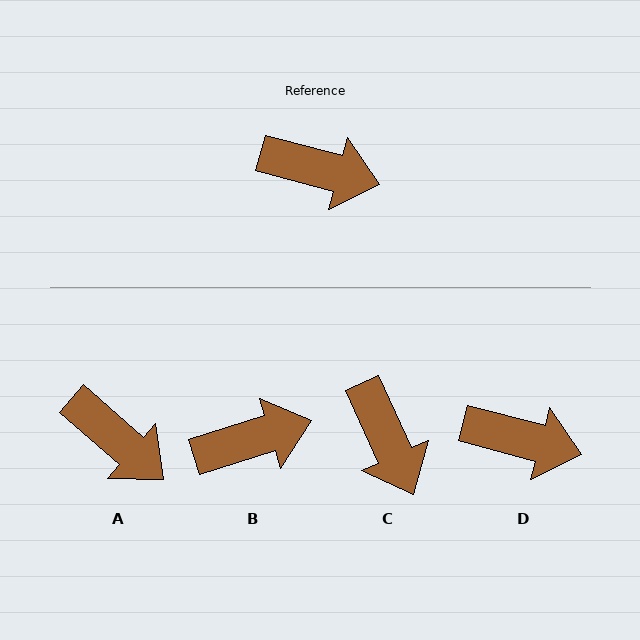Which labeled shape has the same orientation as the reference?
D.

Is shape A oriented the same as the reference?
No, it is off by about 26 degrees.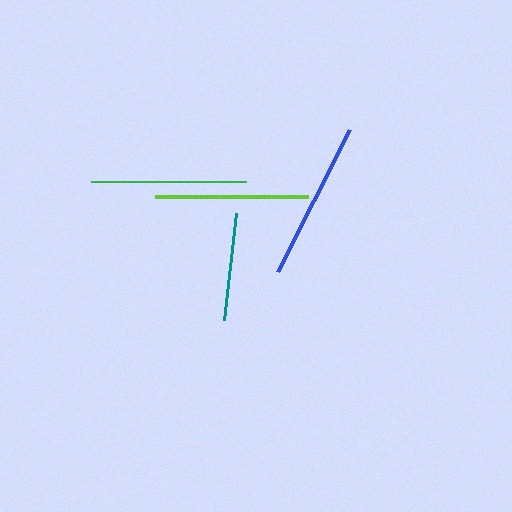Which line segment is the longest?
The blue line is the longest at approximately 159 pixels.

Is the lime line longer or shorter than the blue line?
The blue line is longer than the lime line.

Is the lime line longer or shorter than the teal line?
The lime line is longer than the teal line.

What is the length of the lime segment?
The lime segment is approximately 153 pixels long.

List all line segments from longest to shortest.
From longest to shortest: blue, green, lime, teal.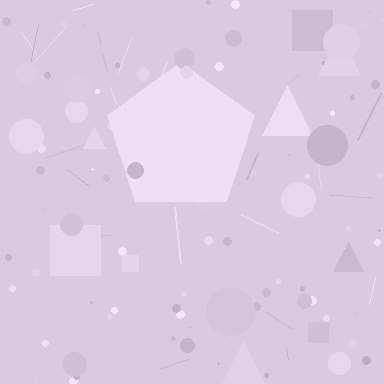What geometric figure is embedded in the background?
A pentagon is embedded in the background.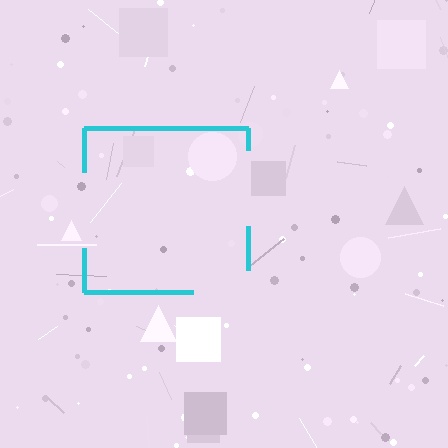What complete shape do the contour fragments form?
The contour fragments form a square.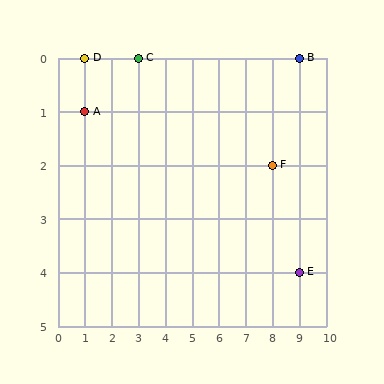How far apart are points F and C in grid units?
Points F and C are 5 columns and 2 rows apart (about 5.4 grid units diagonally).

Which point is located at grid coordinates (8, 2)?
Point F is at (8, 2).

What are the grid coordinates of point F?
Point F is at grid coordinates (8, 2).